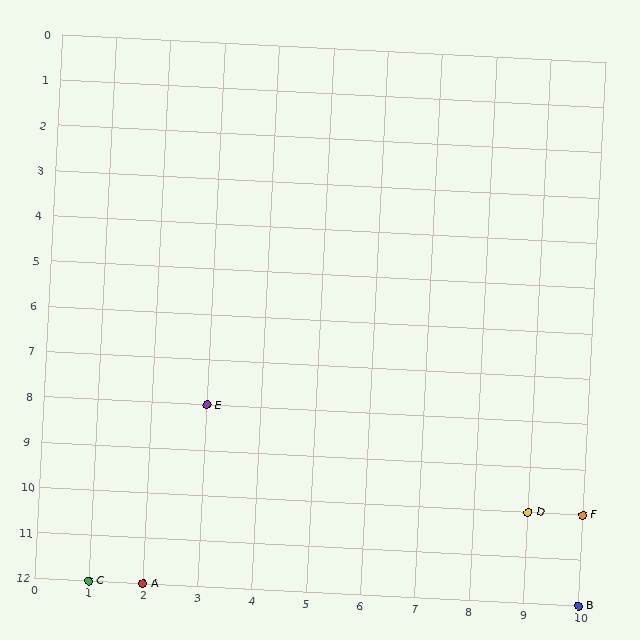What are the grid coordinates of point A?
Point A is at grid coordinates (2, 12).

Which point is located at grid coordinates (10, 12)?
Point B is at (10, 12).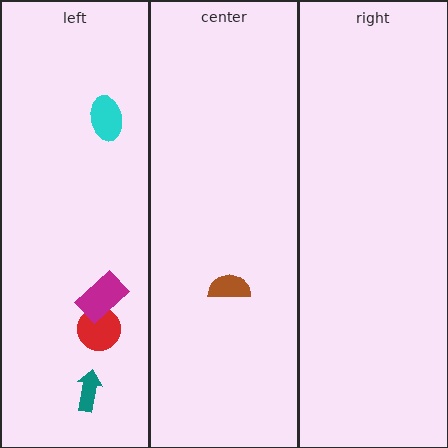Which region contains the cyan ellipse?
The left region.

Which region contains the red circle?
The left region.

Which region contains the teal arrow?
The left region.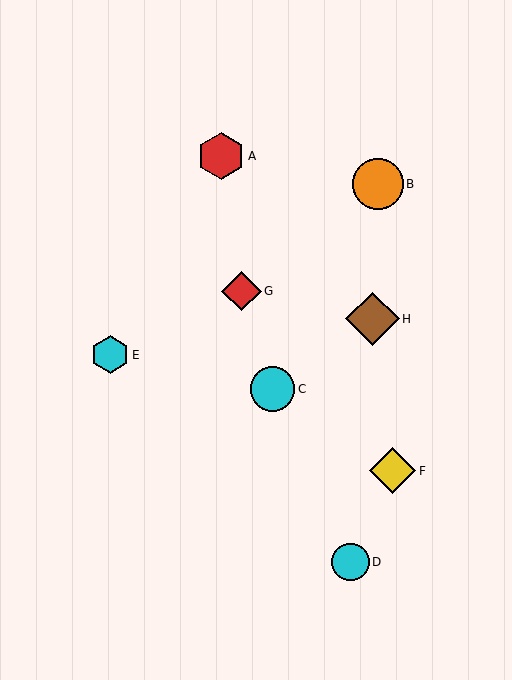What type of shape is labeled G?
Shape G is a red diamond.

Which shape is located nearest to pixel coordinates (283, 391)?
The cyan circle (labeled C) at (273, 389) is nearest to that location.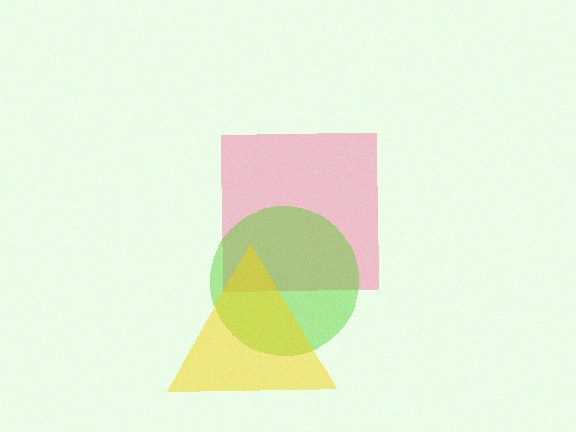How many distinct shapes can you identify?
There are 3 distinct shapes: a pink square, a lime circle, a yellow triangle.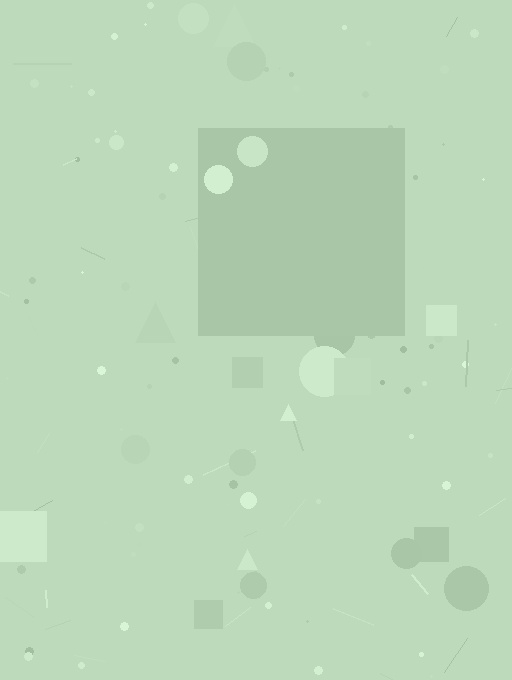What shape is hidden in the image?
A square is hidden in the image.